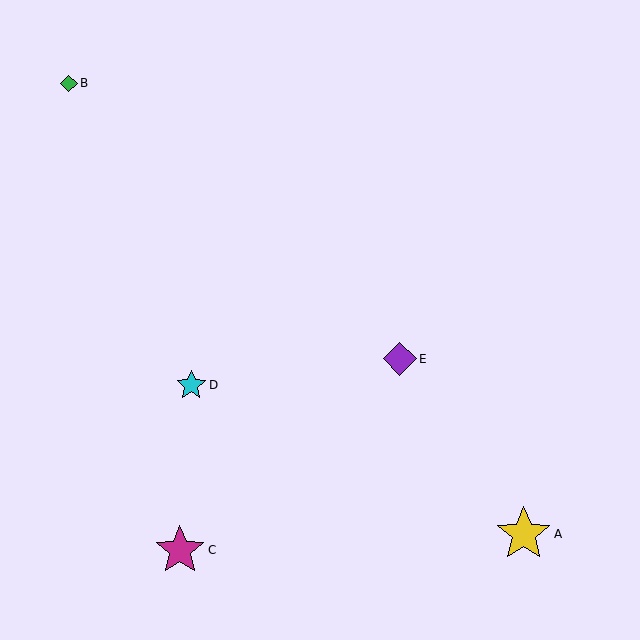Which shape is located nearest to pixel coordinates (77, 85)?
The green diamond (labeled B) at (69, 83) is nearest to that location.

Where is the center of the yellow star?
The center of the yellow star is at (524, 534).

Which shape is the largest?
The yellow star (labeled A) is the largest.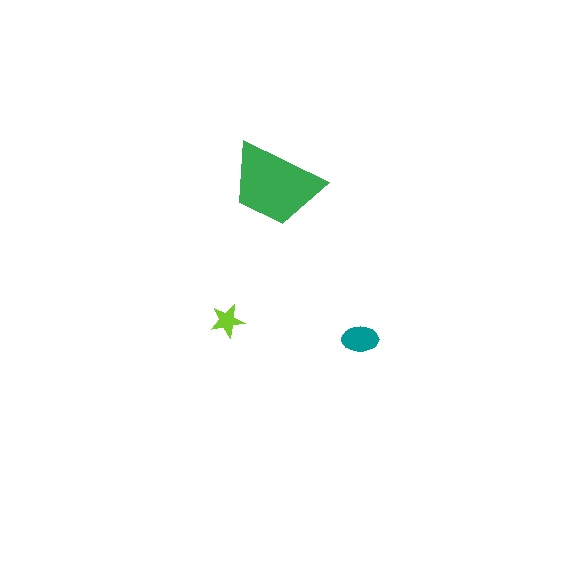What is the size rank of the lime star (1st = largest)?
3rd.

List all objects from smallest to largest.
The lime star, the teal ellipse, the green trapezoid.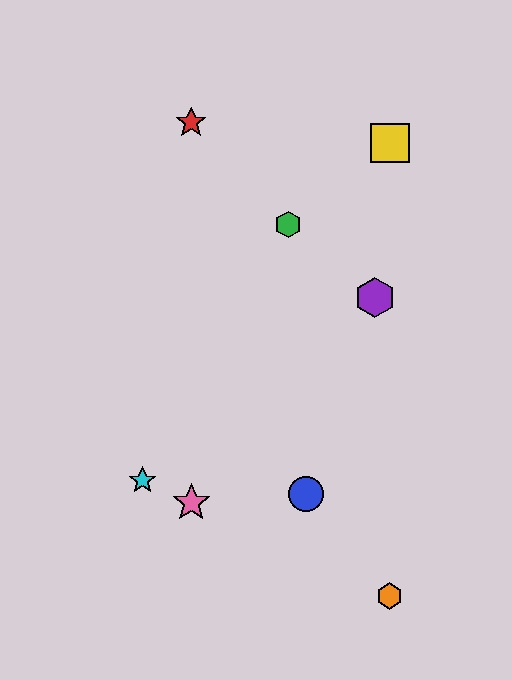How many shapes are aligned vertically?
2 shapes (the red star, the pink star) are aligned vertically.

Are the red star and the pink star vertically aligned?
Yes, both are at x≈191.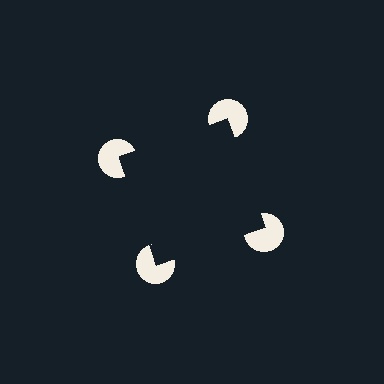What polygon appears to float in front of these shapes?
An illusory square — its edges are inferred from the aligned wedge cuts in the pac-man discs, not physically drawn.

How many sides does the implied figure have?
4 sides.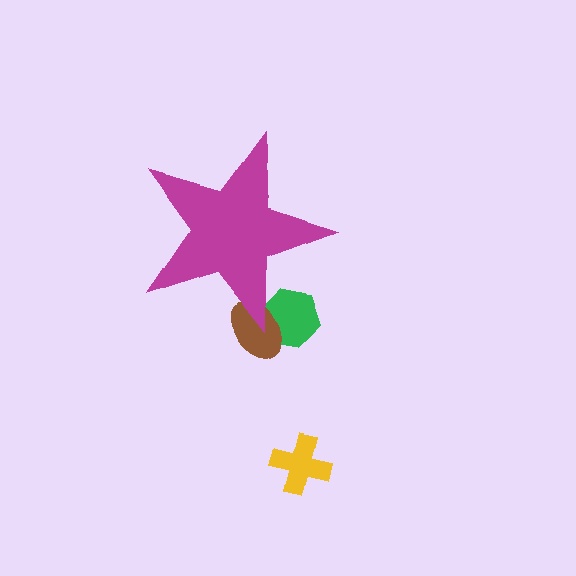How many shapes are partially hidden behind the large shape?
2 shapes are partially hidden.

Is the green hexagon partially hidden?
Yes, the green hexagon is partially hidden behind the magenta star.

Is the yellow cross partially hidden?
No, the yellow cross is fully visible.